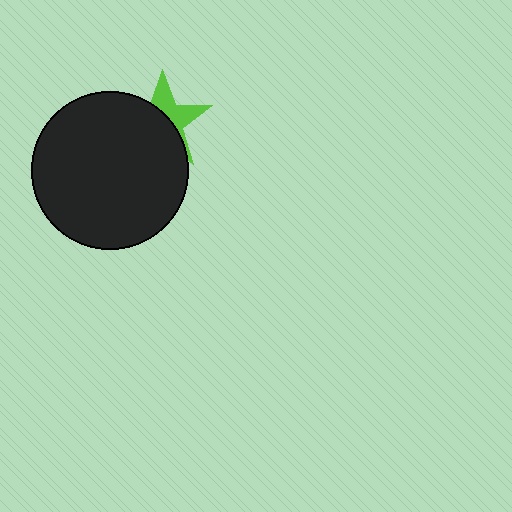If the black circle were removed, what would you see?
You would see the complete lime star.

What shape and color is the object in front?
The object in front is a black circle.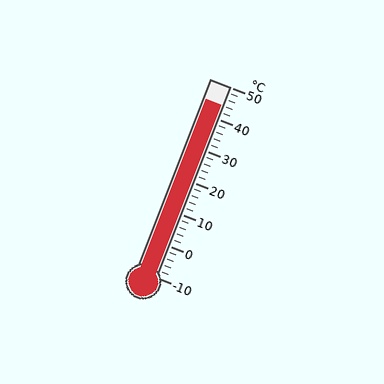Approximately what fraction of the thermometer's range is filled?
The thermometer is filled to approximately 90% of its range.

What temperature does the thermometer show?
The thermometer shows approximately 44°C.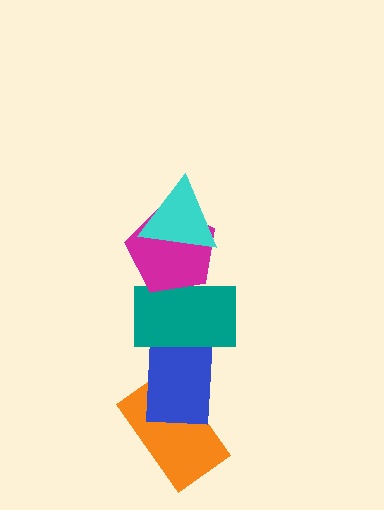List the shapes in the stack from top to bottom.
From top to bottom: the cyan triangle, the magenta pentagon, the teal rectangle, the blue rectangle, the orange rectangle.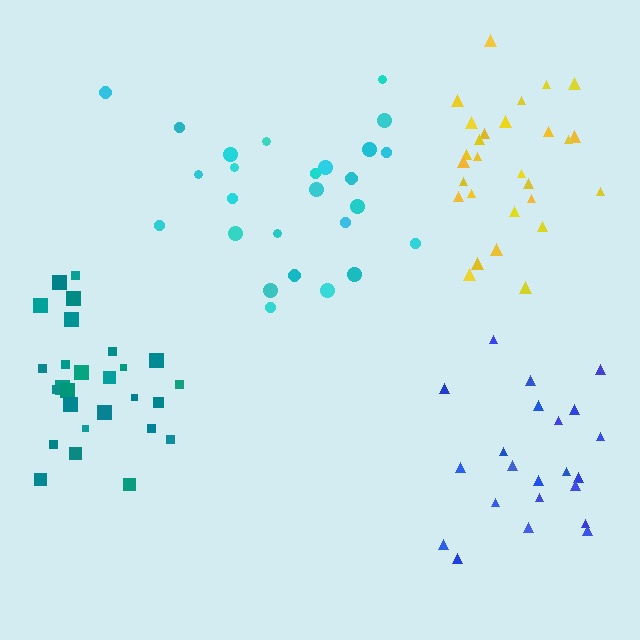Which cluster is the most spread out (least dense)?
Cyan.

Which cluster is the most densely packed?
Yellow.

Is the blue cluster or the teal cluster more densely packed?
Teal.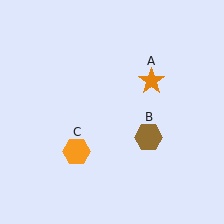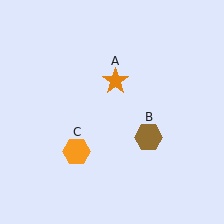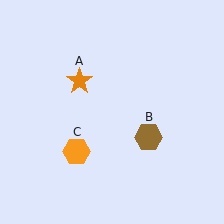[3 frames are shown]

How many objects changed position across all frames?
1 object changed position: orange star (object A).